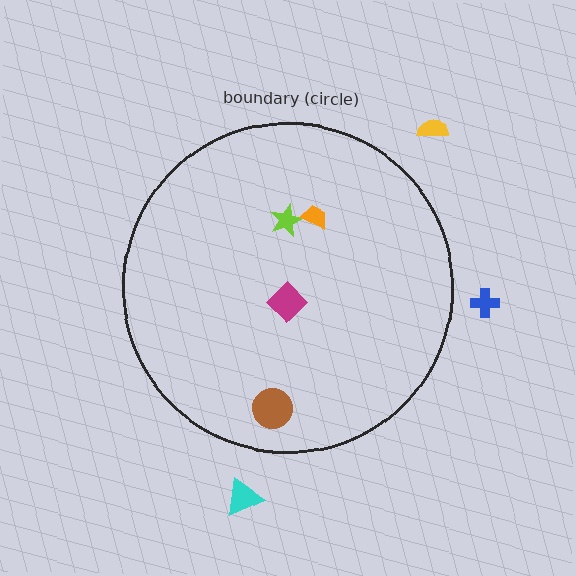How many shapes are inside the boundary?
4 inside, 3 outside.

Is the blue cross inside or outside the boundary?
Outside.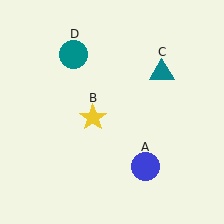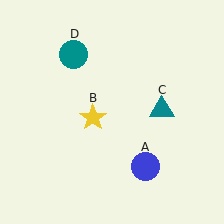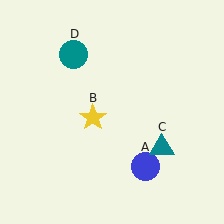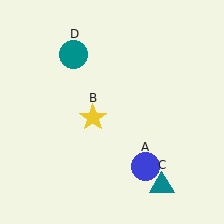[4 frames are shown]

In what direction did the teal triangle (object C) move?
The teal triangle (object C) moved down.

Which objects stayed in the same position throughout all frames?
Blue circle (object A) and yellow star (object B) and teal circle (object D) remained stationary.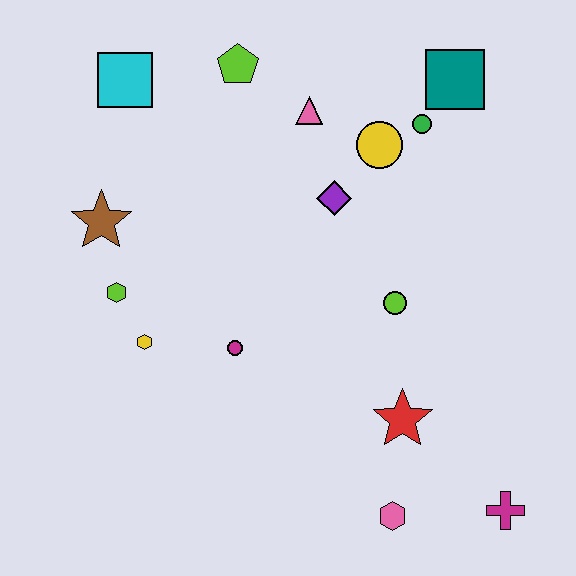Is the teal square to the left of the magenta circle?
No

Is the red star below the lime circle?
Yes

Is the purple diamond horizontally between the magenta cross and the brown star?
Yes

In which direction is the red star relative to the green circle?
The red star is below the green circle.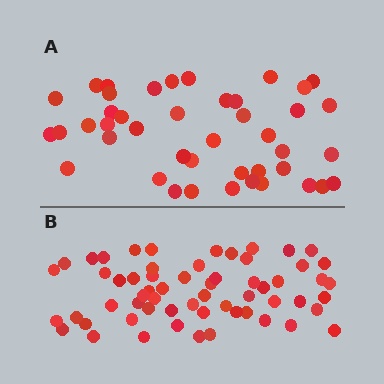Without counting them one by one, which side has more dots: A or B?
Region B (the bottom region) has more dots.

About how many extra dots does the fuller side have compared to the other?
Region B has approximately 15 more dots than region A.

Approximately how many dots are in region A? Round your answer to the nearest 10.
About 40 dots. (The exact count is 43, which rounds to 40.)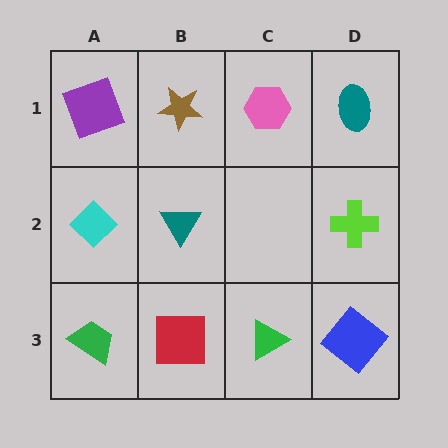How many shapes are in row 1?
4 shapes.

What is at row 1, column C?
A pink hexagon.